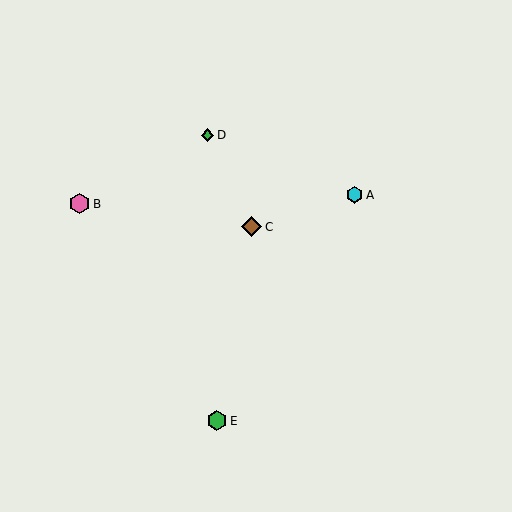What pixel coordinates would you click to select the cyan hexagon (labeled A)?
Click at (354, 195) to select the cyan hexagon A.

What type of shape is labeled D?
Shape D is a green diamond.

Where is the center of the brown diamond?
The center of the brown diamond is at (252, 227).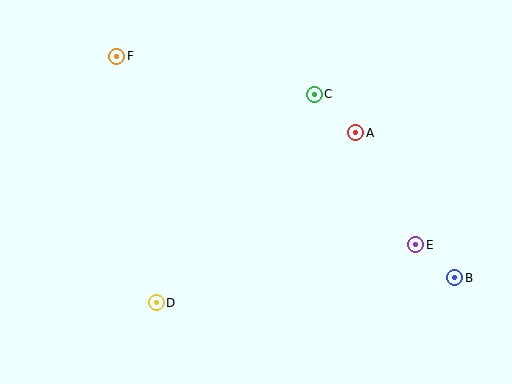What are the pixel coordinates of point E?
Point E is at (416, 245).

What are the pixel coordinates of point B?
Point B is at (455, 278).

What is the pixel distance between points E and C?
The distance between E and C is 182 pixels.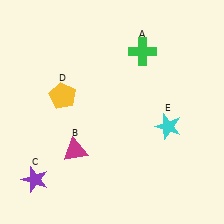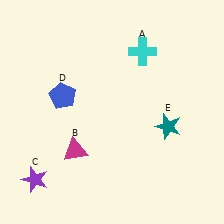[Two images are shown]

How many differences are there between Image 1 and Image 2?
There are 3 differences between the two images.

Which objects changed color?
A changed from green to cyan. D changed from yellow to blue. E changed from cyan to teal.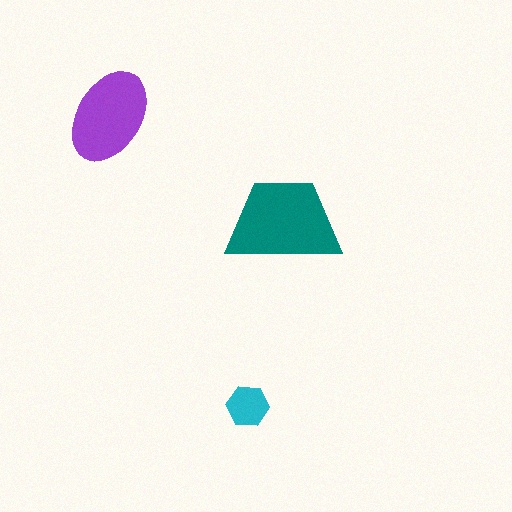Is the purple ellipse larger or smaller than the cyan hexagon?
Larger.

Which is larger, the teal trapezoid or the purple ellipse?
The teal trapezoid.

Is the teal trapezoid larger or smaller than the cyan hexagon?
Larger.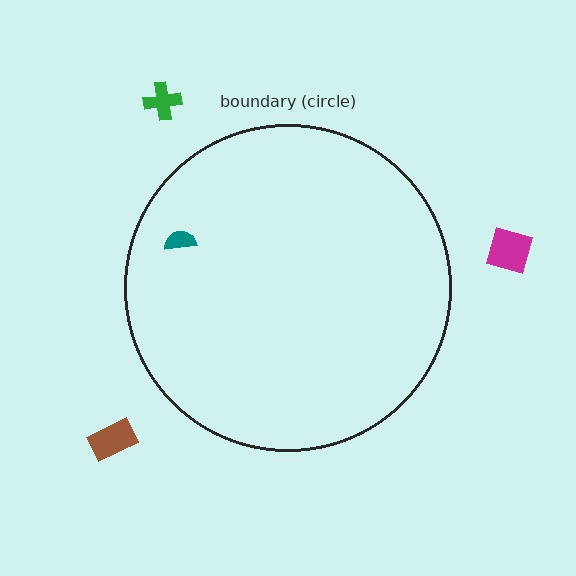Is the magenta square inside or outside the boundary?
Outside.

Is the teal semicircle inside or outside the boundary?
Inside.